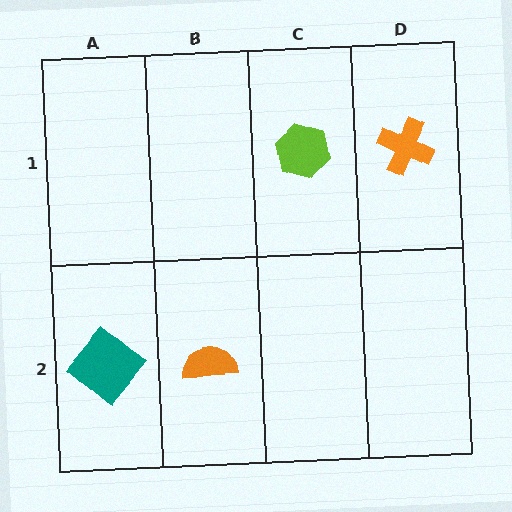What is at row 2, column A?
A teal diamond.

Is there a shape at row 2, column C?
No, that cell is empty.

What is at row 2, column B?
An orange semicircle.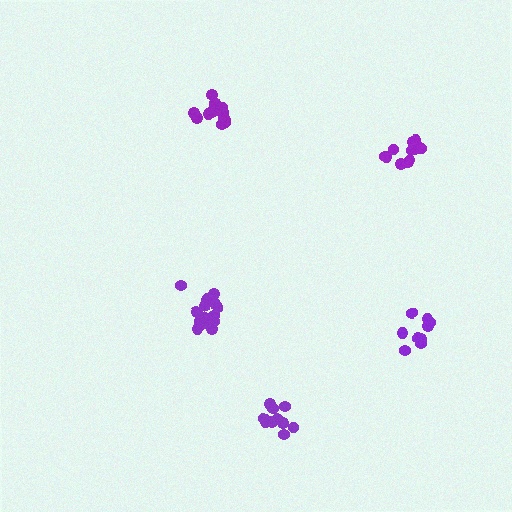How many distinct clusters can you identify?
There are 5 distinct clusters.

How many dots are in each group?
Group 1: 12 dots, Group 2: 14 dots, Group 3: 14 dots, Group 4: 10 dots, Group 5: 9 dots (59 total).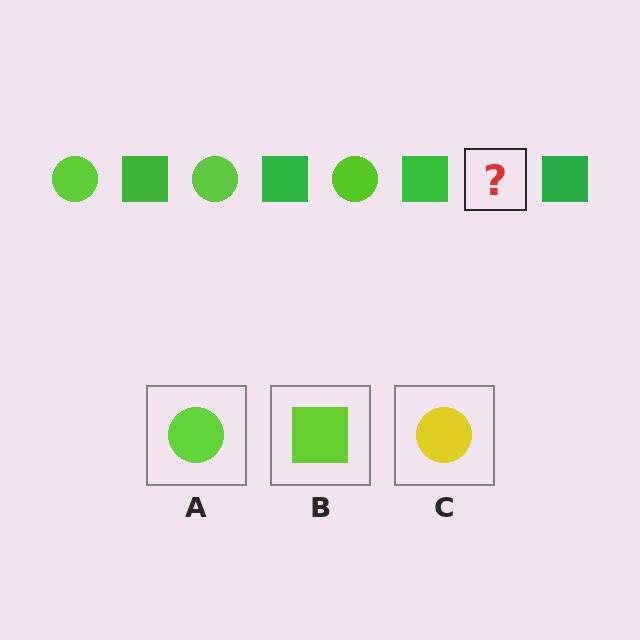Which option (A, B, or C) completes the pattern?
A.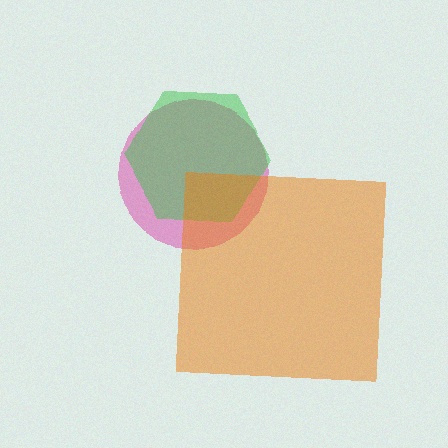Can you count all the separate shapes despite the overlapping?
Yes, there are 3 separate shapes.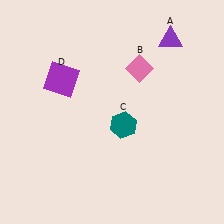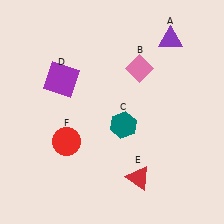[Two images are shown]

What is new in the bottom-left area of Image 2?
A red circle (F) was added in the bottom-left area of Image 2.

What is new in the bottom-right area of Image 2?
A red triangle (E) was added in the bottom-right area of Image 2.